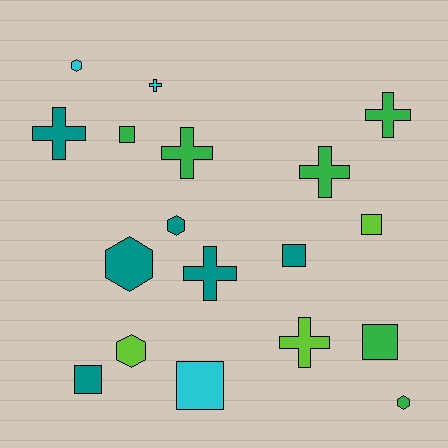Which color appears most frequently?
Teal, with 6 objects.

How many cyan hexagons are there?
There is 1 cyan hexagon.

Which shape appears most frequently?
Cross, with 7 objects.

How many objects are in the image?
There are 18 objects.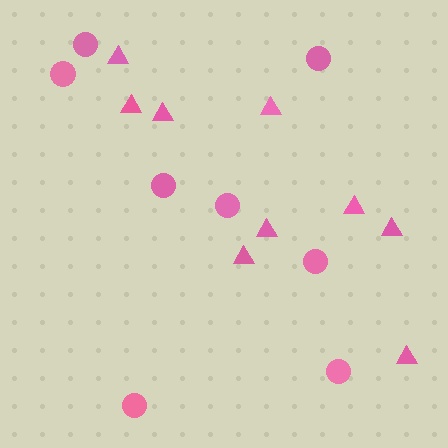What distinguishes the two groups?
There are 2 groups: one group of circles (8) and one group of triangles (9).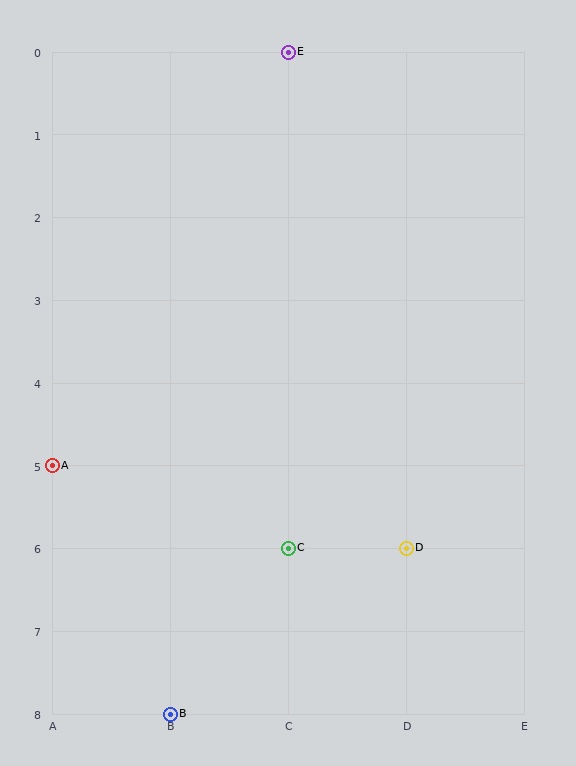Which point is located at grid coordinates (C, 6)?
Point C is at (C, 6).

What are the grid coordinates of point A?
Point A is at grid coordinates (A, 5).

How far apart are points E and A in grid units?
Points E and A are 2 columns and 5 rows apart (about 5.4 grid units diagonally).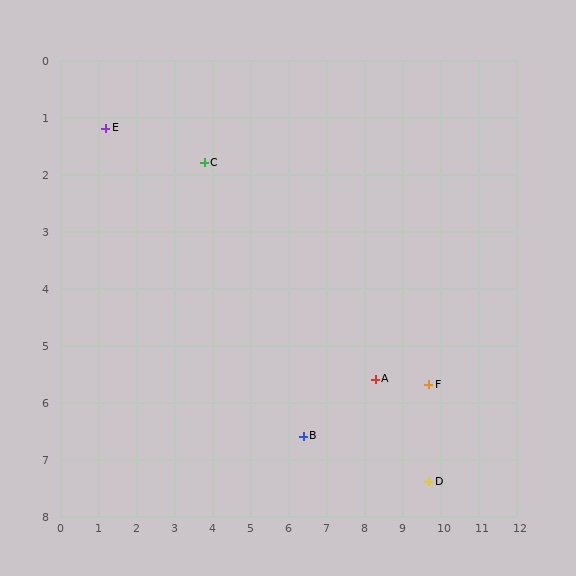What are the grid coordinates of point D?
Point D is at approximately (9.7, 7.4).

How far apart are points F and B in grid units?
Points F and B are about 3.4 grid units apart.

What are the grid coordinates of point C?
Point C is at approximately (3.8, 1.8).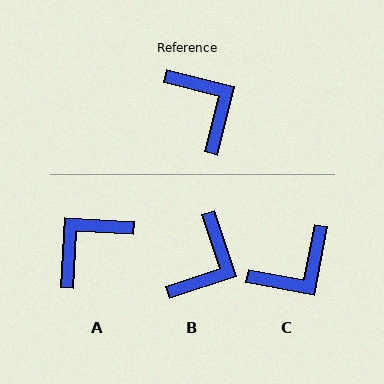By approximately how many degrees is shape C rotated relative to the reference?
Approximately 87 degrees clockwise.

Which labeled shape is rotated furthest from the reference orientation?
A, about 101 degrees away.